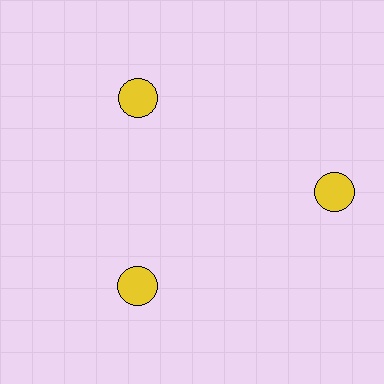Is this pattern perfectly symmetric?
No. The 3 yellow circles are arranged in a ring, but one element near the 3 o'clock position is pushed outward from the center, breaking the 3-fold rotational symmetry.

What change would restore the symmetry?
The symmetry would be restored by moving it inward, back onto the ring so that all 3 circles sit at equal angles and equal distance from the center.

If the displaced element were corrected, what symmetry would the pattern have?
It would have 3-fold rotational symmetry — the pattern would map onto itself every 120 degrees.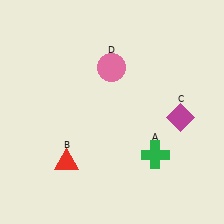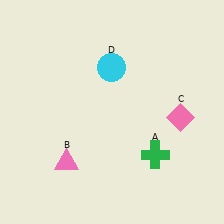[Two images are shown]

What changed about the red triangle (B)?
In Image 1, B is red. In Image 2, it changed to pink.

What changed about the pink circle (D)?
In Image 1, D is pink. In Image 2, it changed to cyan.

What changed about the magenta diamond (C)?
In Image 1, C is magenta. In Image 2, it changed to pink.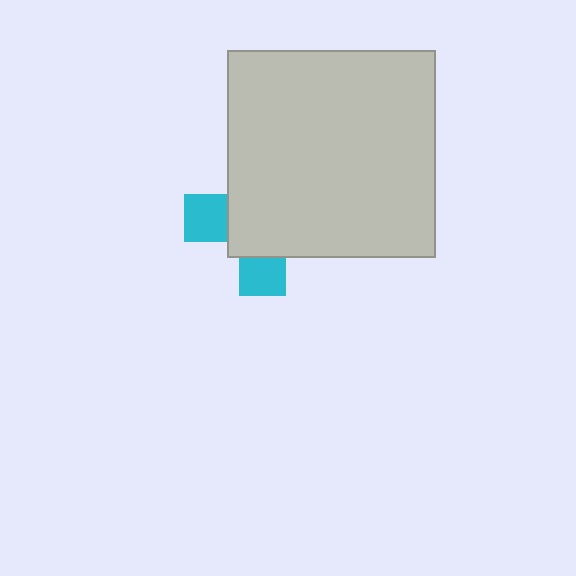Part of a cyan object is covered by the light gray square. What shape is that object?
It is a cross.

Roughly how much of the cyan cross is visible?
A small part of it is visible (roughly 31%).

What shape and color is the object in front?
The object in front is a light gray square.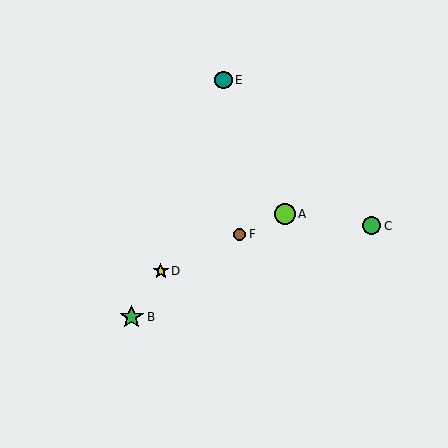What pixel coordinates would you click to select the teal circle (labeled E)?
Click at (224, 80) to select the teal circle E.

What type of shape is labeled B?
Shape B is a green star.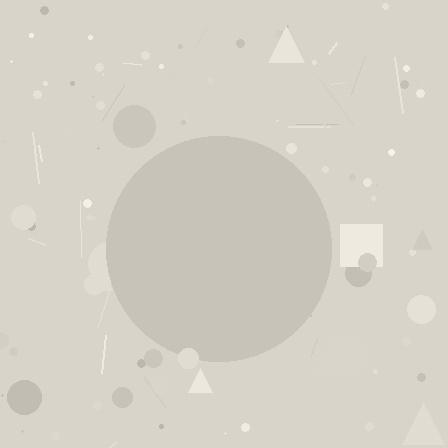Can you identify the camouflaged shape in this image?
The camouflaged shape is a circle.